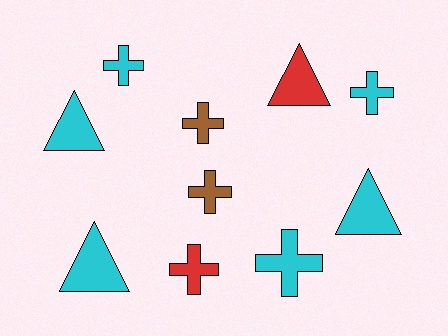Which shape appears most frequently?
Cross, with 6 objects.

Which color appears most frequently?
Cyan, with 6 objects.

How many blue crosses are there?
There are no blue crosses.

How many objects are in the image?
There are 10 objects.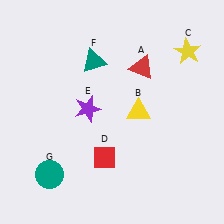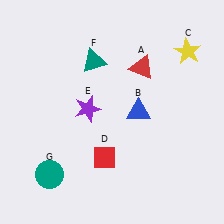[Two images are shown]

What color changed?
The triangle (B) changed from yellow in Image 1 to blue in Image 2.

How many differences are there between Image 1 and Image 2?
There is 1 difference between the two images.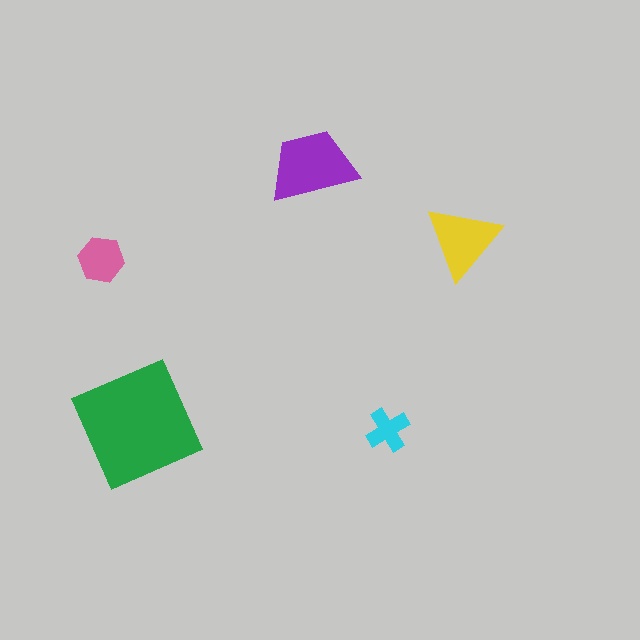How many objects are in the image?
There are 5 objects in the image.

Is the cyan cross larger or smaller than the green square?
Smaller.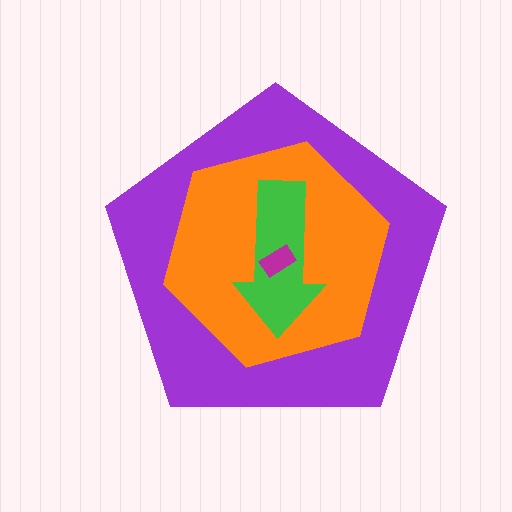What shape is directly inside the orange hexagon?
The green arrow.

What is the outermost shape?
The purple pentagon.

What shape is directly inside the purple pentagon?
The orange hexagon.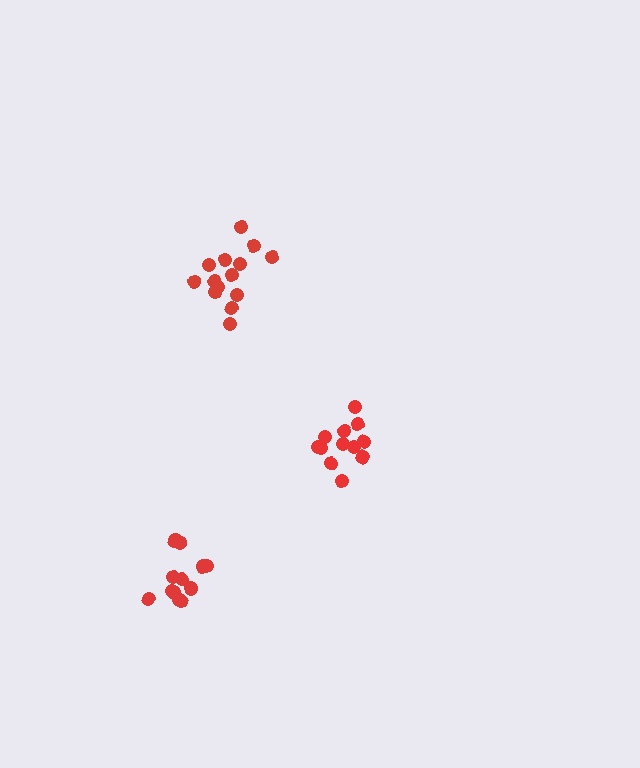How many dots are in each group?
Group 1: 12 dots, Group 2: 14 dots, Group 3: 12 dots (38 total).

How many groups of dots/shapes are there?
There are 3 groups.